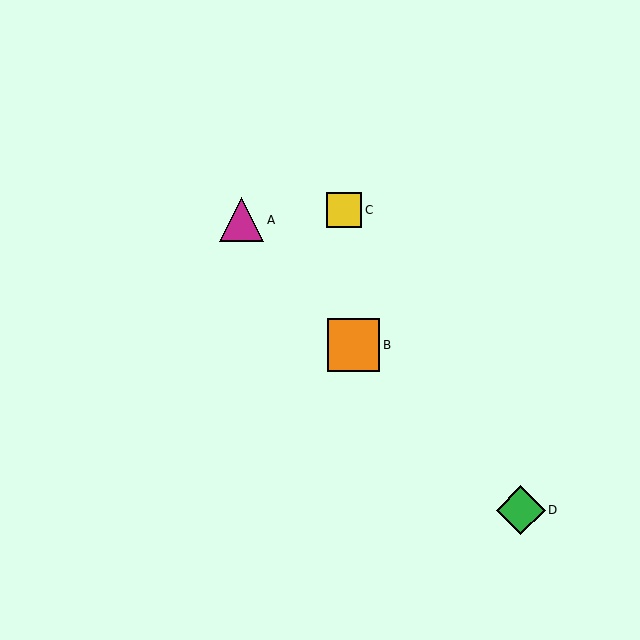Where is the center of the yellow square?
The center of the yellow square is at (344, 210).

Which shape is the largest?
The orange square (labeled B) is the largest.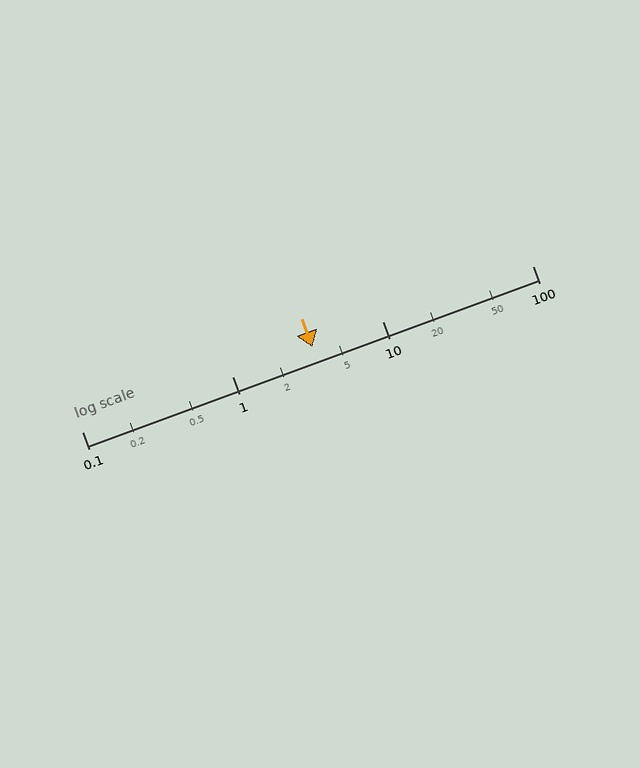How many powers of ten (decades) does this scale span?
The scale spans 3 decades, from 0.1 to 100.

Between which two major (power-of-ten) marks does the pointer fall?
The pointer is between 1 and 10.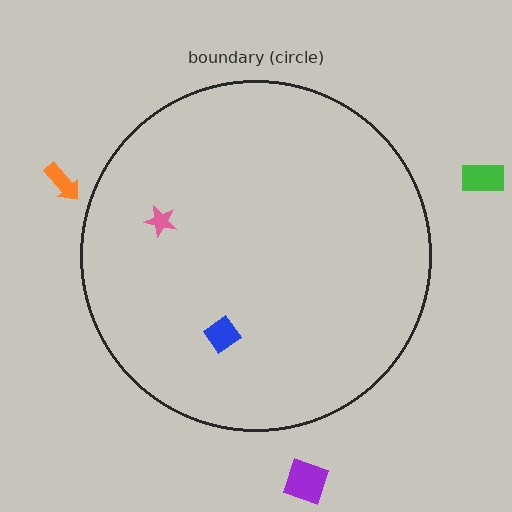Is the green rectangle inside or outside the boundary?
Outside.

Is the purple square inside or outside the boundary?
Outside.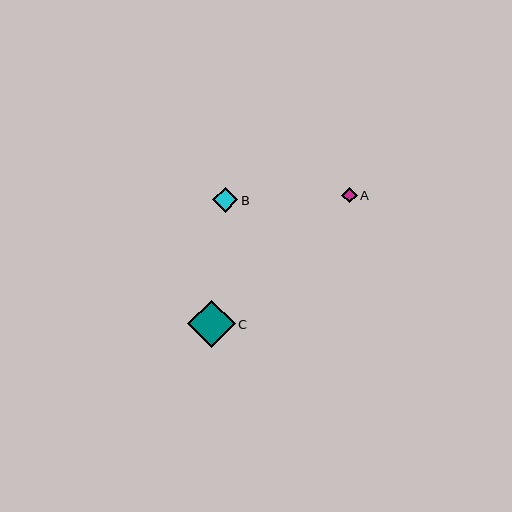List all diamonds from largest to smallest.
From largest to smallest: C, B, A.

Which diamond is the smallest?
Diamond A is the smallest with a size of approximately 15 pixels.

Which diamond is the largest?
Diamond C is the largest with a size of approximately 48 pixels.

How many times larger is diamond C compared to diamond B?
Diamond C is approximately 1.9 times the size of diamond B.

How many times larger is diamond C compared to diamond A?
Diamond C is approximately 3.1 times the size of diamond A.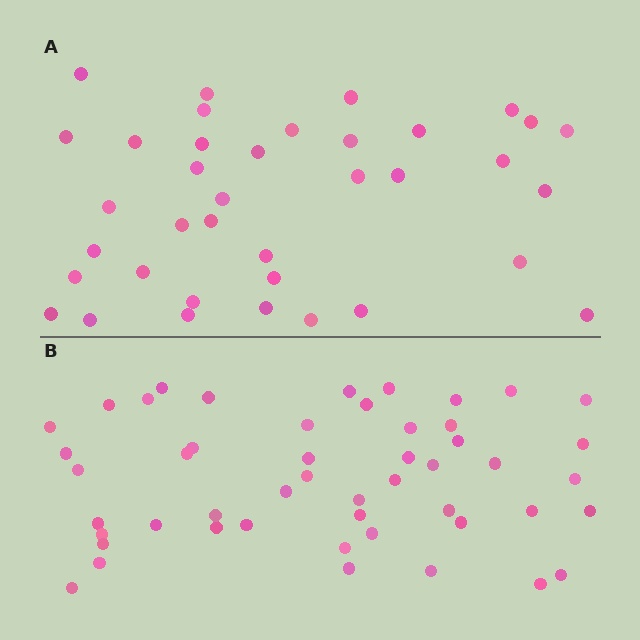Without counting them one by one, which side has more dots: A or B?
Region B (the bottom region) has more dots.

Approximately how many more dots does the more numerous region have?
Region B has roughly 12 or so more dots than region A.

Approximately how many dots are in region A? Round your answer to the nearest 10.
About 40 dots. (The exact count is 37, which rounds to 40.)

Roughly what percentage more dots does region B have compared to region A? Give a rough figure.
About 30% more.